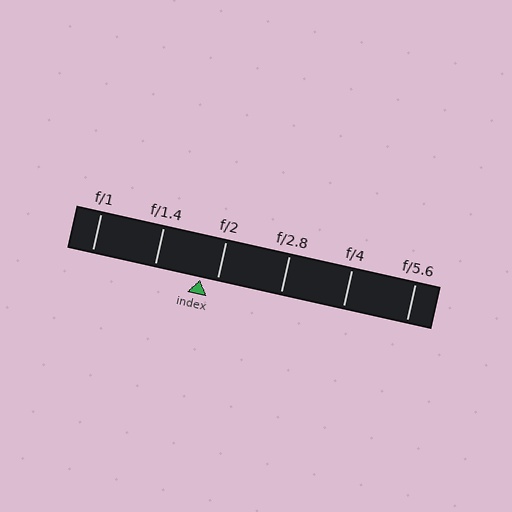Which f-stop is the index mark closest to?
The index mark is closest to f/2.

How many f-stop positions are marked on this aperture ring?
There are 6 f-stop positions marked.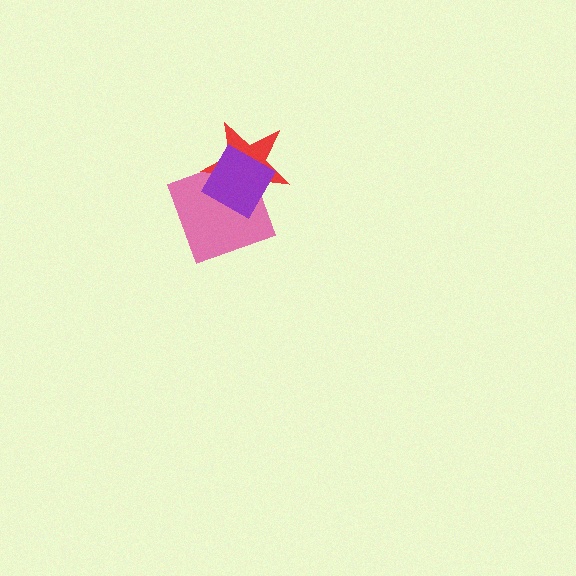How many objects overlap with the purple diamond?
2 objects overlap with the purple diamond.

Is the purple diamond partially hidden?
No, no other shape covers it.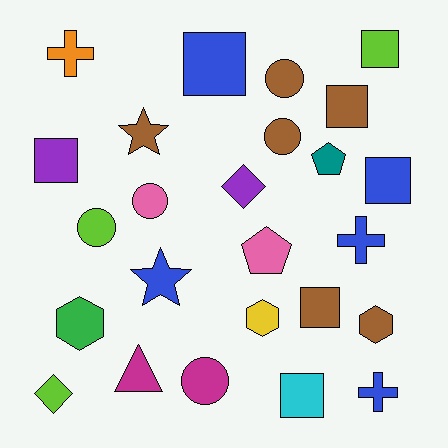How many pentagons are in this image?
There are 2 pentagons.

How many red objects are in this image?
There are no red objects.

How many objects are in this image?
There are 25 objects.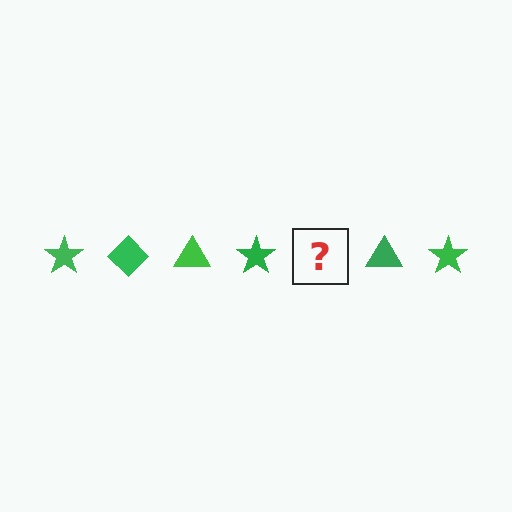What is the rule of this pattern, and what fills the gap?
The rule is that the pattern cycles through star, diamond, triangle shapes in green. The gap should be filled with a green diamond.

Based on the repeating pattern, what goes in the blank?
The blank should be a green diamond.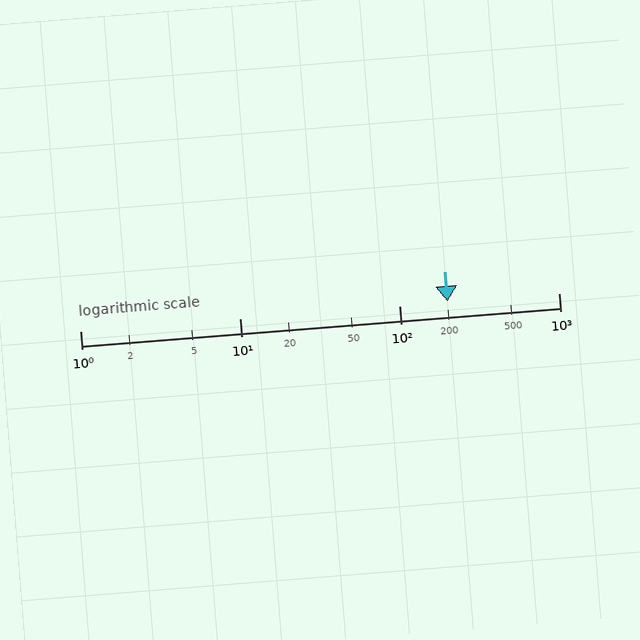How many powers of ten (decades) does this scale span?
The scale spans 3 decades, from 1 to 1000.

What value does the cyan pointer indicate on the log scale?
The pointer indicates approximately 200.